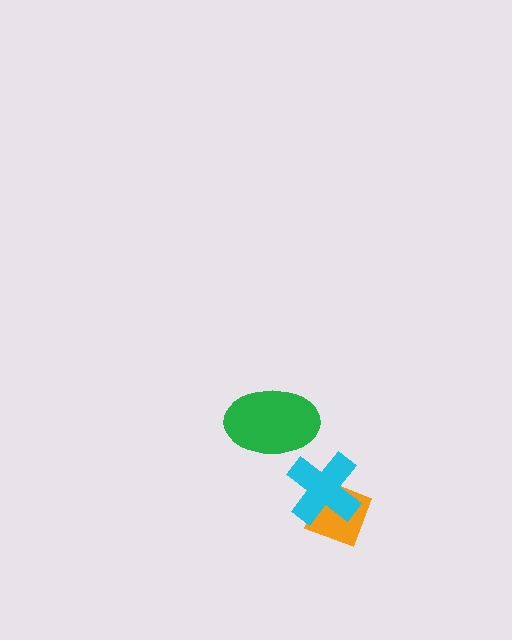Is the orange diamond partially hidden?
Yes, it is partially covered by another shape.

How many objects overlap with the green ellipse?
0 objects overlap with the green ellipse.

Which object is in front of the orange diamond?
The cyan cross is in front of the orange diamond.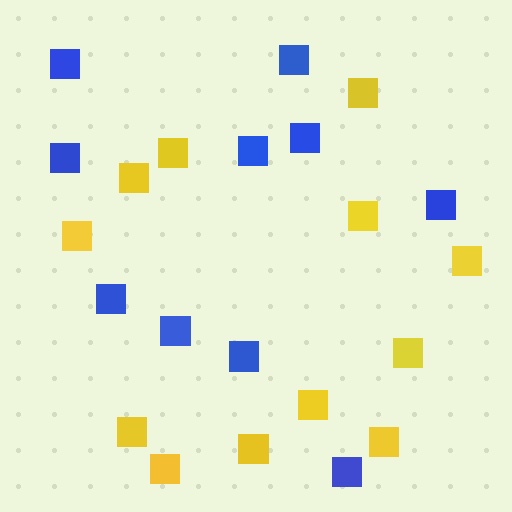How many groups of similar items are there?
There are 2 groups: one group of blue squares (10) and one group of yellow squares (12).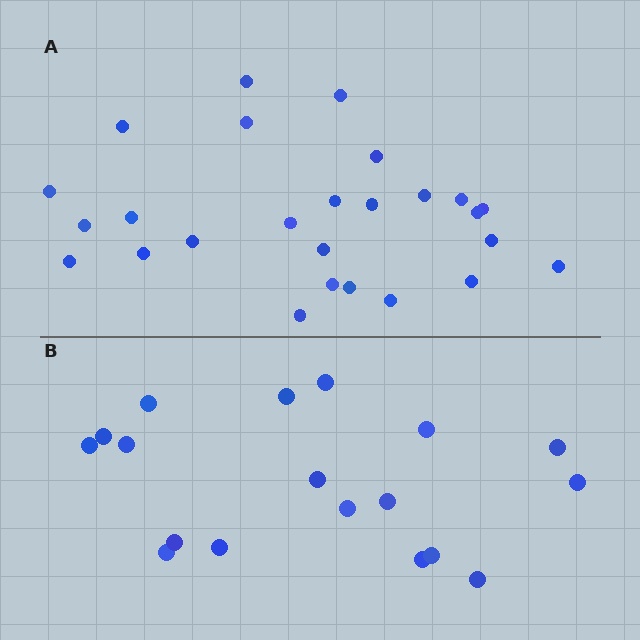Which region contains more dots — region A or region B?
Region A (the top region) has more dots.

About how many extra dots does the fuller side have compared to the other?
Region A has roughly 8 or so more dots than region B.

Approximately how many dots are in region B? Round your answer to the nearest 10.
About 20 dots. (The exact count is 18, which rounds to 20.)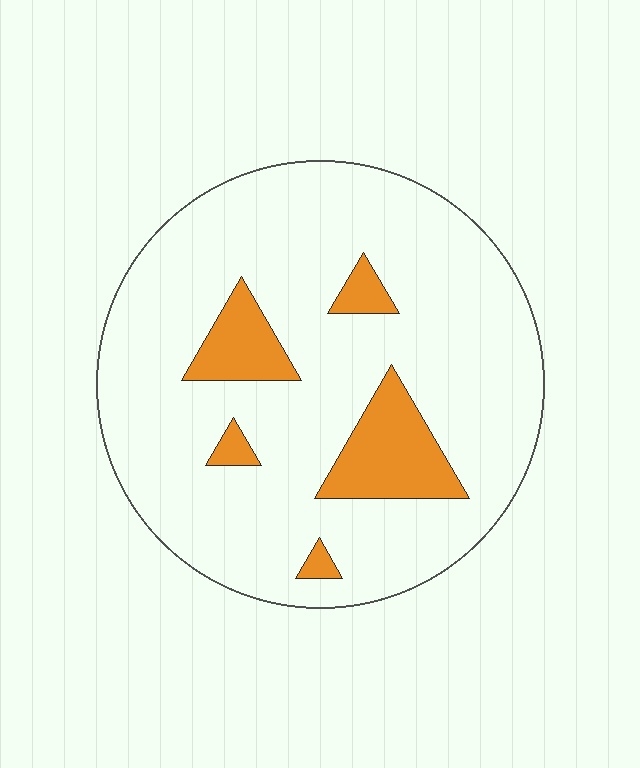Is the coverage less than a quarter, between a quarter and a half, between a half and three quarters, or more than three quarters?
Less than a quarter.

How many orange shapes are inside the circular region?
5.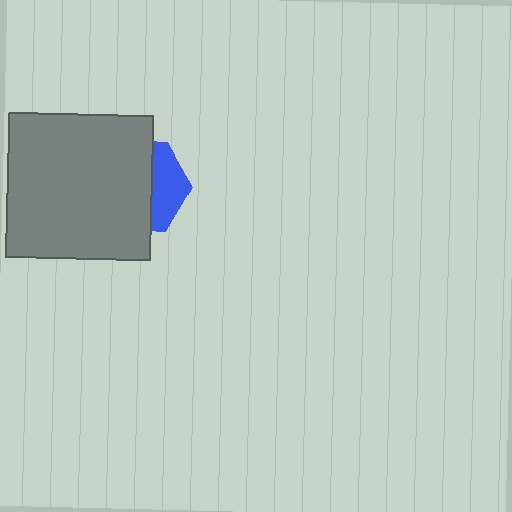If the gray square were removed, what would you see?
You would see the complete blue hexagon.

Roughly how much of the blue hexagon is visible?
A small part of it is visible (roughly 33%).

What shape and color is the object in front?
The object in front is a gray square.